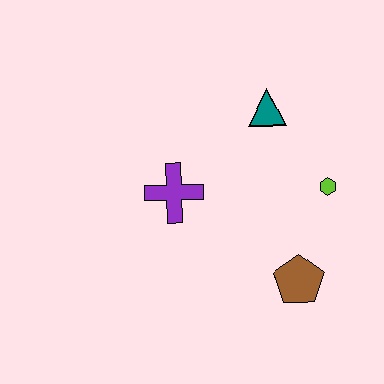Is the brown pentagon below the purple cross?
Yes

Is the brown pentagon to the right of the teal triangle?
Yes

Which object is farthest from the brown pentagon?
The teal triangle is farthest from the brown pentagon.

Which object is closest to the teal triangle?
The lime hexagon is closest to the teal triangle.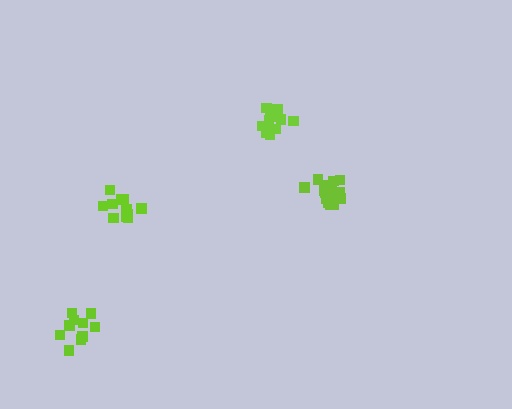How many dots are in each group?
Group 1: 11 dots, Group 2: 14 dots, Group 3: 17 dots, Group 4: 11 dots (53 total).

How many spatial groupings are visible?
There are 4 spatial groupings.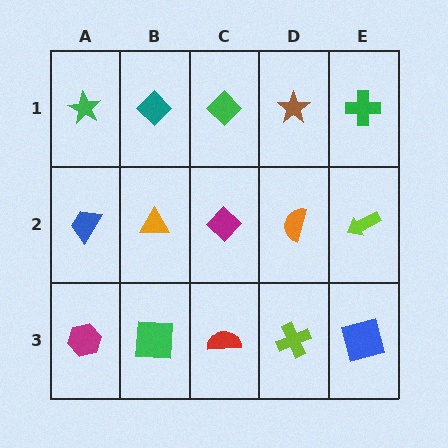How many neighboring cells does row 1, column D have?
3.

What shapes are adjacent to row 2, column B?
A teal diamond (row 1, column B), a green square (row 3, column B), a blue trapezoid (row 2, column A), a magenta diamond (row 2, column C).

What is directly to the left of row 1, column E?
A brown star.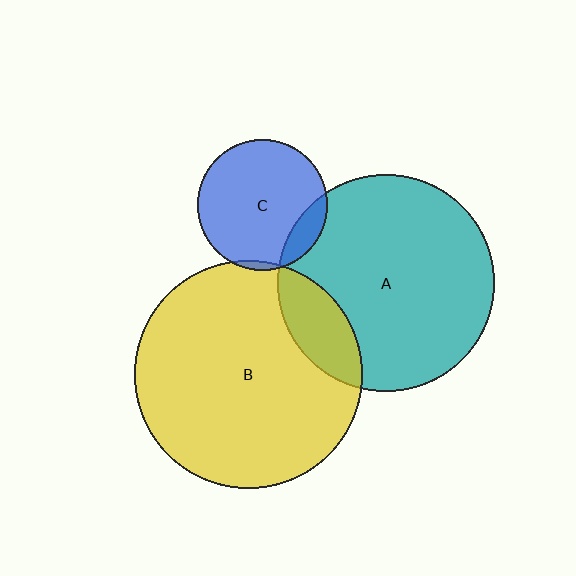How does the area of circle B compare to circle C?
Approximately 3.0 times.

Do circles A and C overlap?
Yes.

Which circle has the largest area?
Circle B (yellow).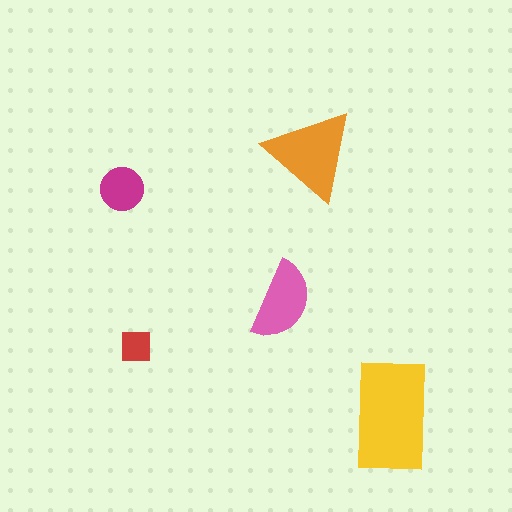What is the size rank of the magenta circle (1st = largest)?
4th.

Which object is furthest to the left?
The magenta circle is leftmost.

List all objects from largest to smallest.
The yellow rectangle, the orange triangle, the pink semicircle, the magenta circle, the red square.